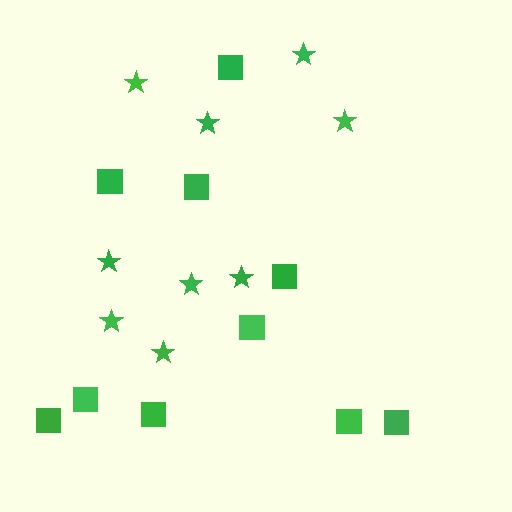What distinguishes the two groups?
There are 2 groups: one group of squares (10) and one group of stars (9).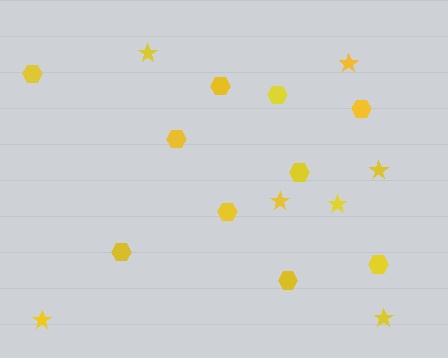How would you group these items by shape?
There are 2 groups: one group of hexagons (10) and one group of stars (7).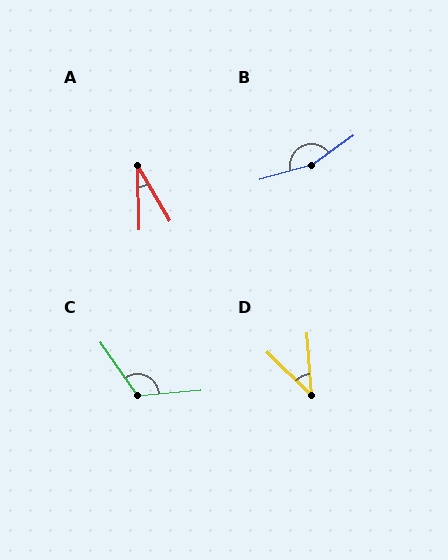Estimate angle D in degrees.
Approximately 42 degrees.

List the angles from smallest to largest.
A (29°), D (42°), C (120°), B (160°).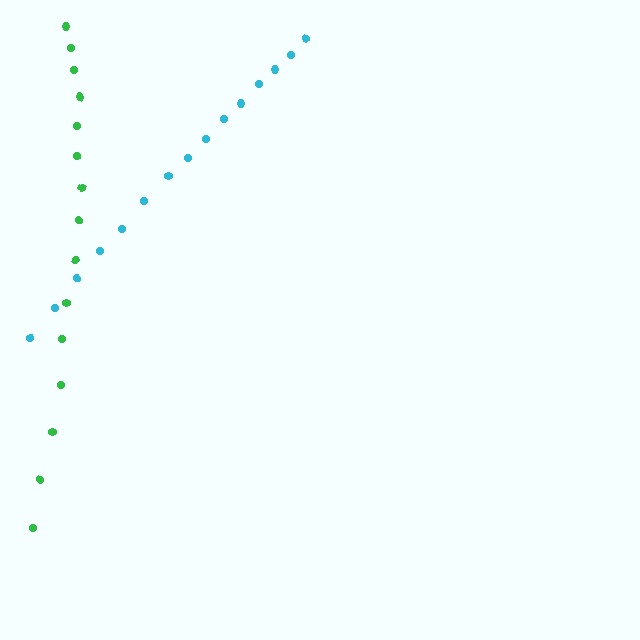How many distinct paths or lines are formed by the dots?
There are 2 distinct paths.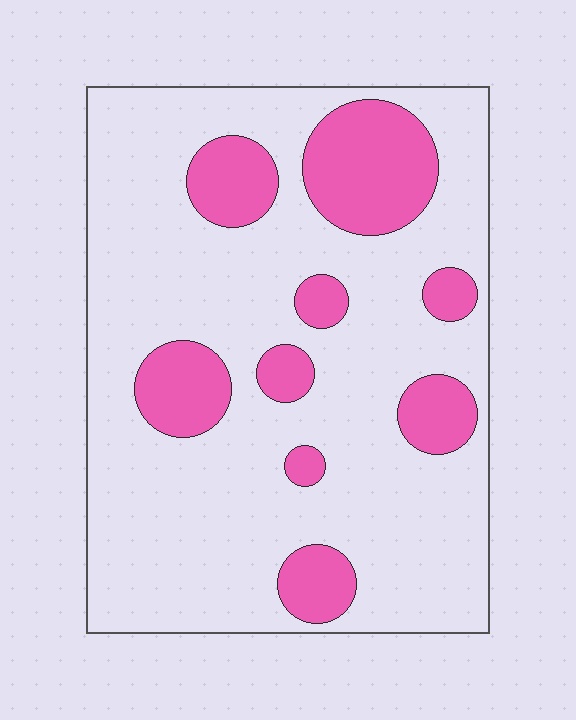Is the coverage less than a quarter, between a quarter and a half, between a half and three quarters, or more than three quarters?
Less than a quarter.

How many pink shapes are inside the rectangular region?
9.